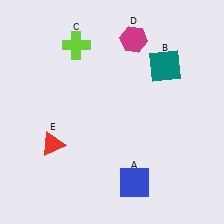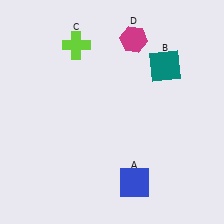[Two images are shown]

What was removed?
The red triangle (E) was removed in Image 2.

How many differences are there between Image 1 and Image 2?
There is 1 difference between the two images.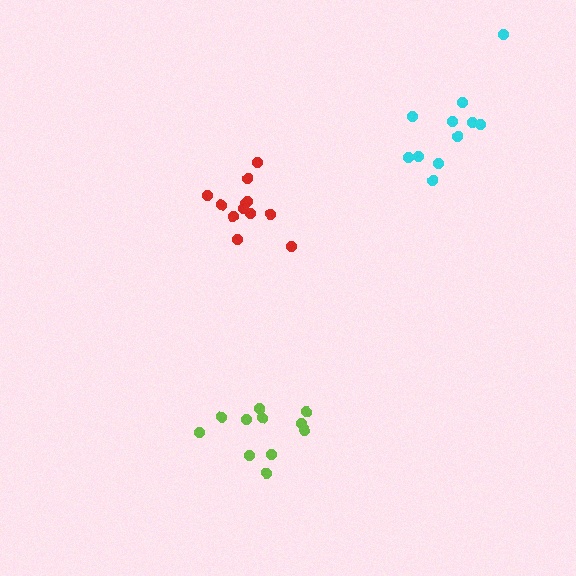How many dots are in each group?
Group 1: 11 dots, Group 2: 12 dots, Group 3: 11 dots (34 total).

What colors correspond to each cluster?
The clusters are colored: cyan, red, lime.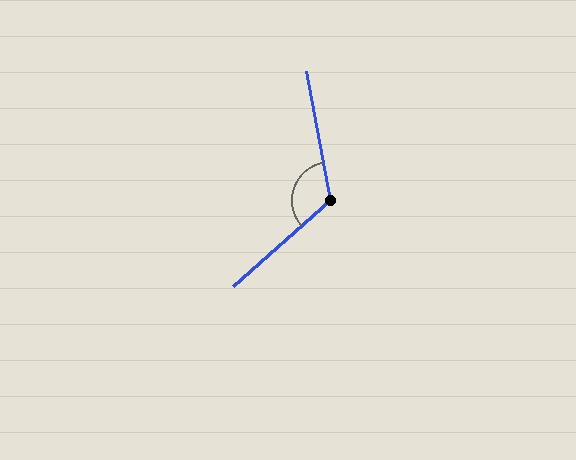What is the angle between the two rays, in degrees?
Approximately 121 degrees.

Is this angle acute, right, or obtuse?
It is obtuse.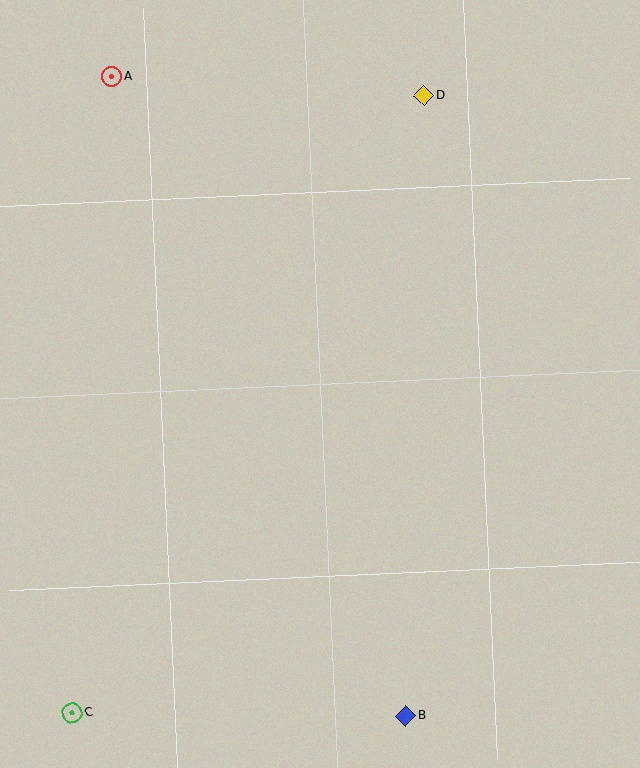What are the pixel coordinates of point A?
Point A is at (112, 77).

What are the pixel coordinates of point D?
Point D is at (424, 96).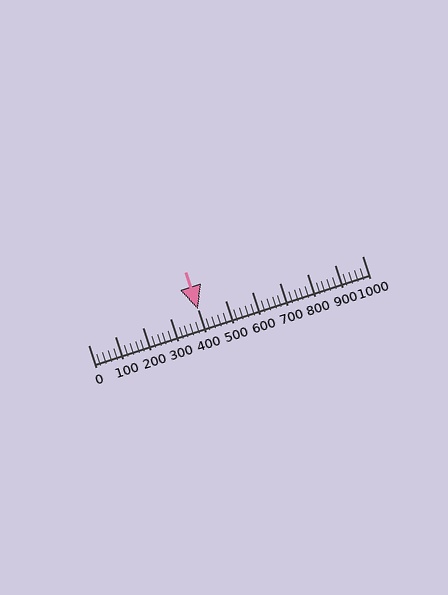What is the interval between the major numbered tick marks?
The major tick marks are spaced 100 units apart.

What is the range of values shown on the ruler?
The ruler shows values from 0 to 1000.